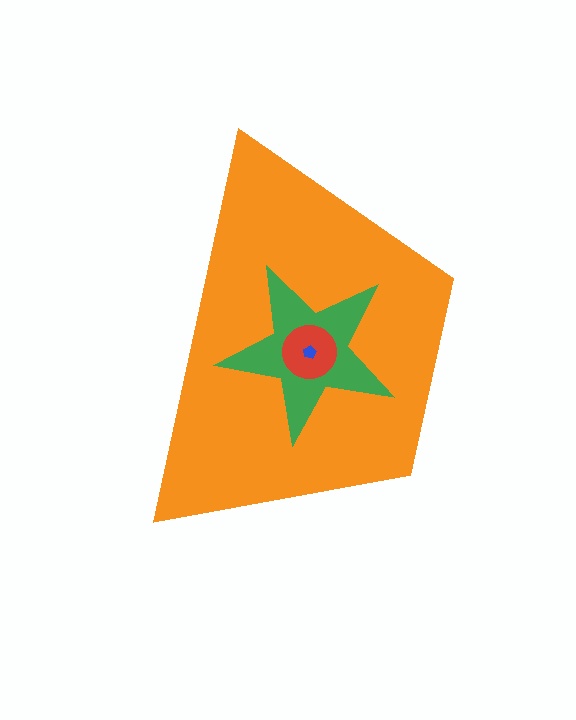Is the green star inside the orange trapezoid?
Yes.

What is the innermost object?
The blue pentagon.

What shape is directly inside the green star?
The red circle.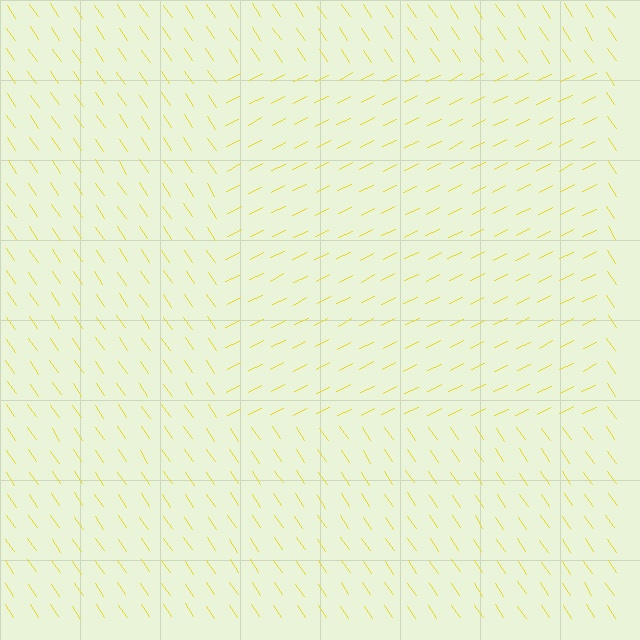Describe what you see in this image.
The image is filled with small yellow line segments. A rectangle region in the image has lines oriented differently from the surrounding lines, creating a visible texture boundary.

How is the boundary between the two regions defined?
The boundary is defined purely by a change in line orientation (approximately 82 degrees difference). All lines are the same color and thickness.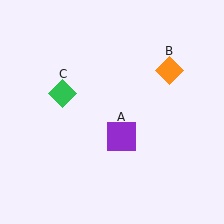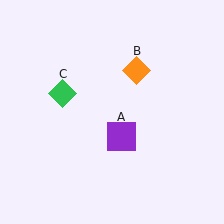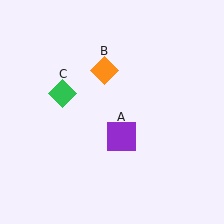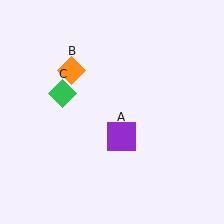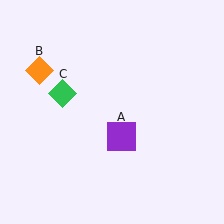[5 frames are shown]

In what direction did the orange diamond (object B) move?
The orange diamond (object B) moved left.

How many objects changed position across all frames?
1 object changed position: orange diamond (object B).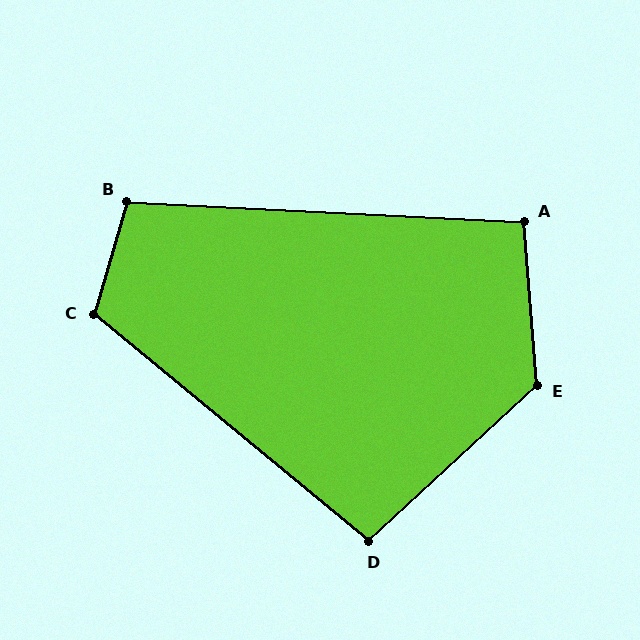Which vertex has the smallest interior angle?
A, at approximately 97 degrees.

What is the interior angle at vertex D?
Approximately 98 degrees (obtuse).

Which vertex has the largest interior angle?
E, at approximately 128 degrees.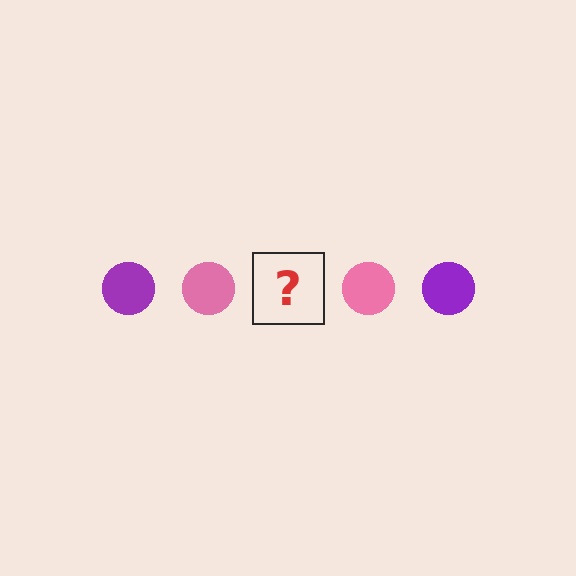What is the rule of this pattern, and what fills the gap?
The rule is that the pattern cycles through purple, pink circles. The gap should be filled with a purple circle.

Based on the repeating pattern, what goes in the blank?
The blank should be a purple circle.